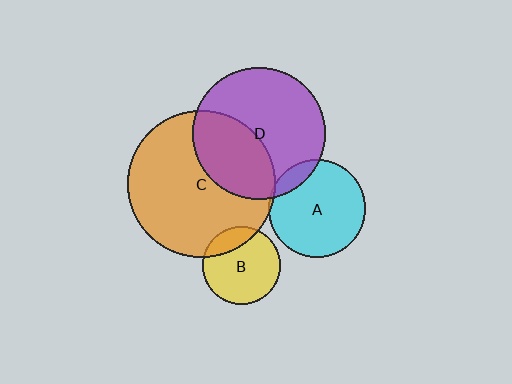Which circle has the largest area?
Circle C (orange).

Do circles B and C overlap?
Yes.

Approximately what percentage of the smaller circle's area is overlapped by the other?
Approximately 20%.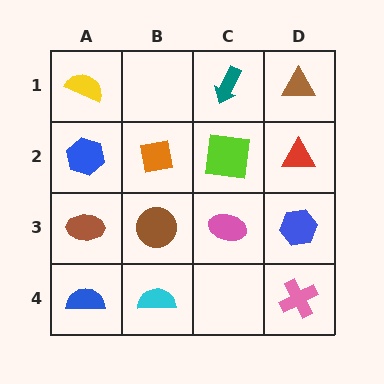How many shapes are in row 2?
4 shapes.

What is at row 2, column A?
A blue hexagon.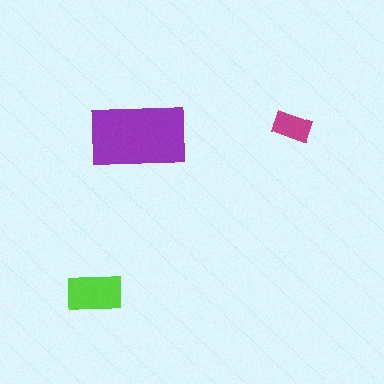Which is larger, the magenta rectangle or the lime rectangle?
The lime one.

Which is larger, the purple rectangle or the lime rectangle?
The purple one.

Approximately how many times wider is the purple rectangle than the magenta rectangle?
About 2.5 times wider.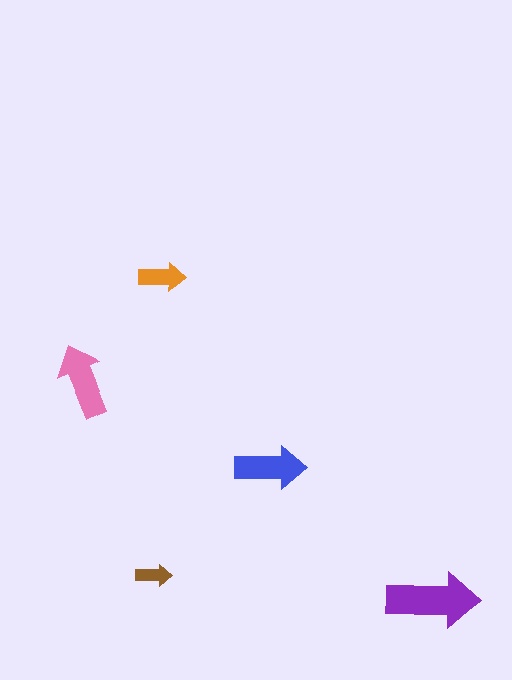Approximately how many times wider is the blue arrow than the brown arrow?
About 2 times wider.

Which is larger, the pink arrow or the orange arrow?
The pink one.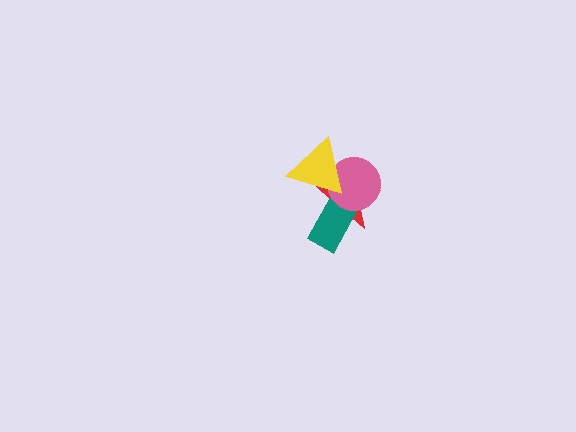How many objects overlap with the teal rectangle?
2 objects overlap with the teal rectangle.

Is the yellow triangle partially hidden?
No, no other shape covers it.